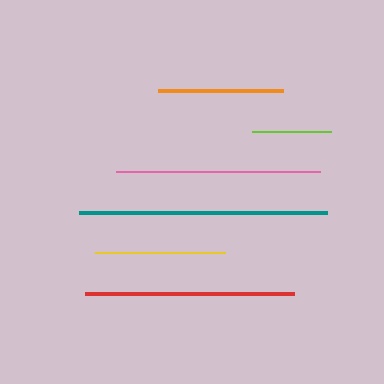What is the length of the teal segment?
The teal segment is approximately 248 pixels long.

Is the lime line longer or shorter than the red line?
The red line is longer than the lime line.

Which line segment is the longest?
The teal line is the longest at approximately 248 pixels.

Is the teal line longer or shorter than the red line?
The teal line is longer than the red line.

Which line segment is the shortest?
The lime line is the shortest at approximately 79 pixels.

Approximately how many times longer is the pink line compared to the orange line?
The pink line is approximately 1.6 times the length of the orange line.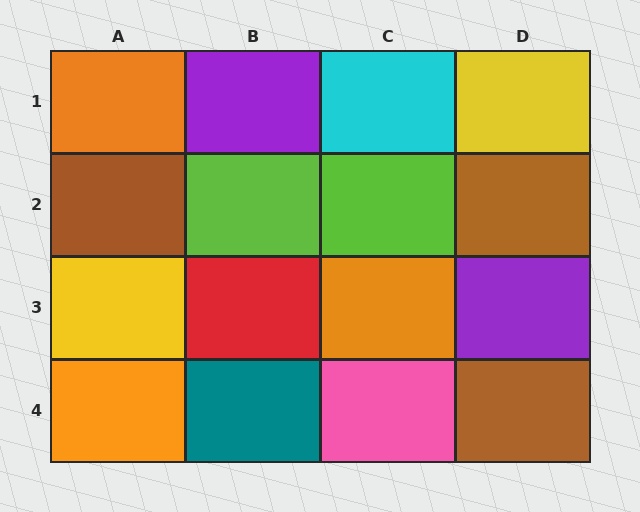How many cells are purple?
2 cells are purple.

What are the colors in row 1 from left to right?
Orange, purple, cyan, yellow.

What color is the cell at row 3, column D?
Purple.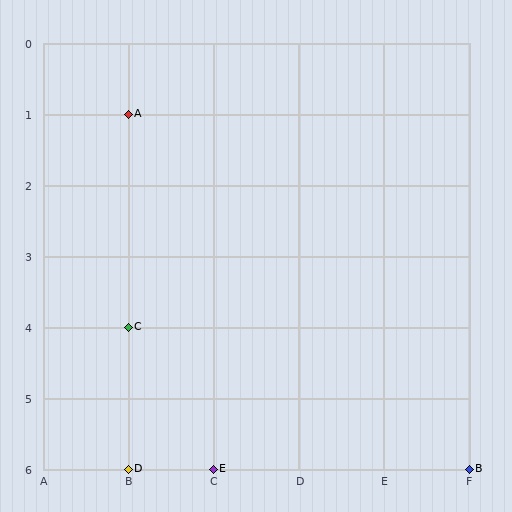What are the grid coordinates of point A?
Point A is at grid coordinates (B, 1).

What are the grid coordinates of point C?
Point C is at grid coordinates (B, 4).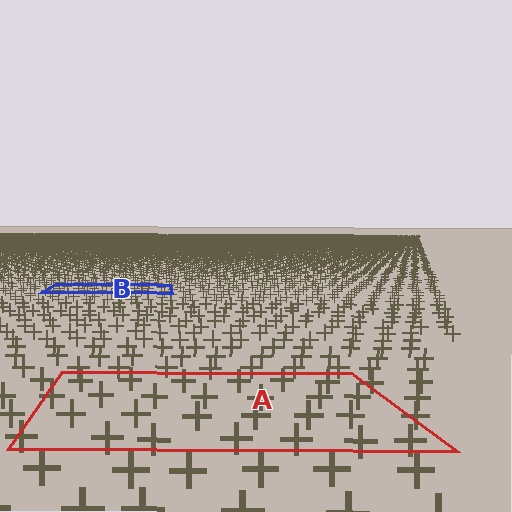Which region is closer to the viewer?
Region A is closer. The texture elements there are larger and more spread out.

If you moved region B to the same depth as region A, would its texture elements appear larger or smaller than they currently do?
They would appear larger. At a closer depth, the same texture elements are projected at a bigger on-screen size.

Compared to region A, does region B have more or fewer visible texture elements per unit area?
Region B has more texture elements per unit area — they are packed more densely because it is farther away.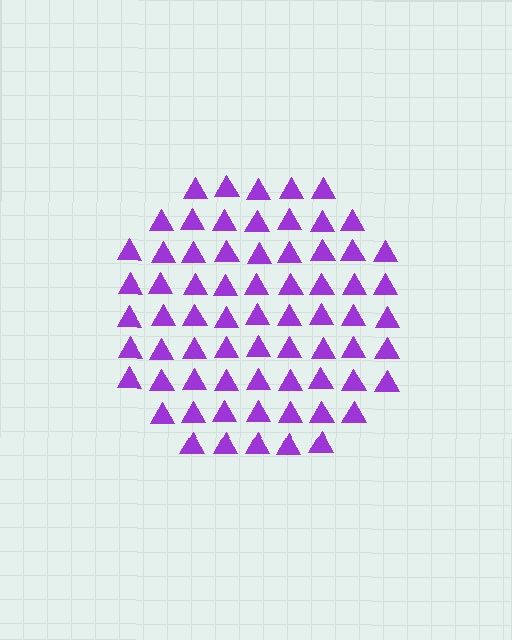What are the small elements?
The small elements are triangles.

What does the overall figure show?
The overall figure shows a circle.